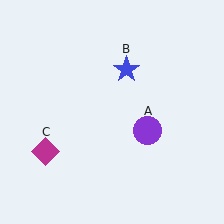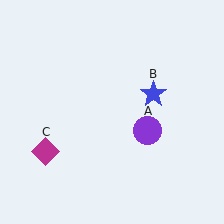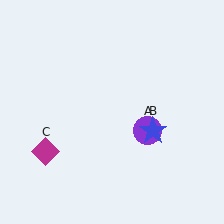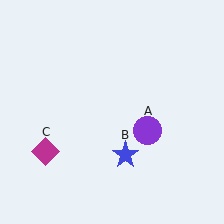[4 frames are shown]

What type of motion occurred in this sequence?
The blue star (object B) rotated clockwise around the center of the scene.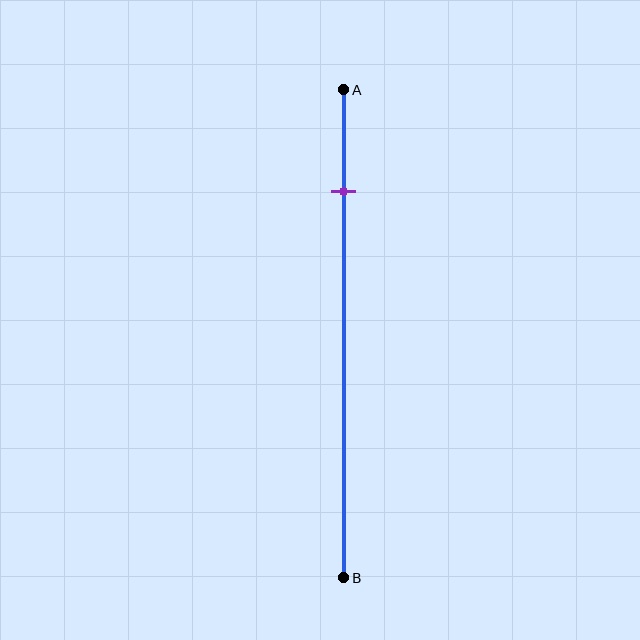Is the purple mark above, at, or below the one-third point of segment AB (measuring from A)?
The purple mark is above the one-third point of segment AB.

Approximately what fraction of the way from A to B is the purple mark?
The purple mark is approximately 20% of the way from A to B.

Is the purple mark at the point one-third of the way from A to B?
No, the mark is at about 20% from A, not at the 33% one-third point.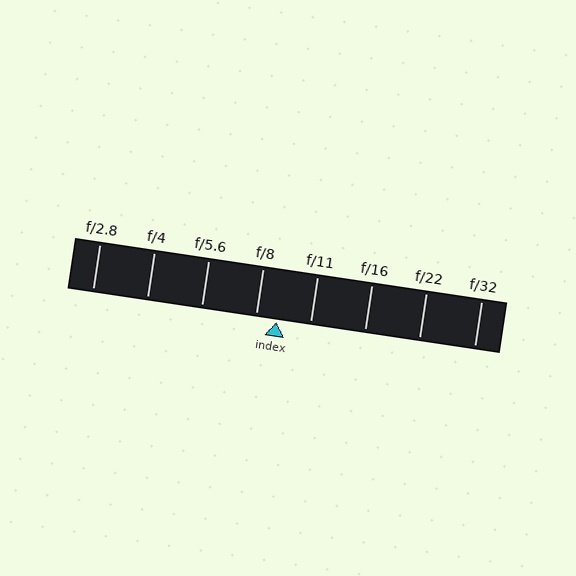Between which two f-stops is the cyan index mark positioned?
The index mark is between f/8 and f/11.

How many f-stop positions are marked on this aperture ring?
There are 8 f-stop positions marked.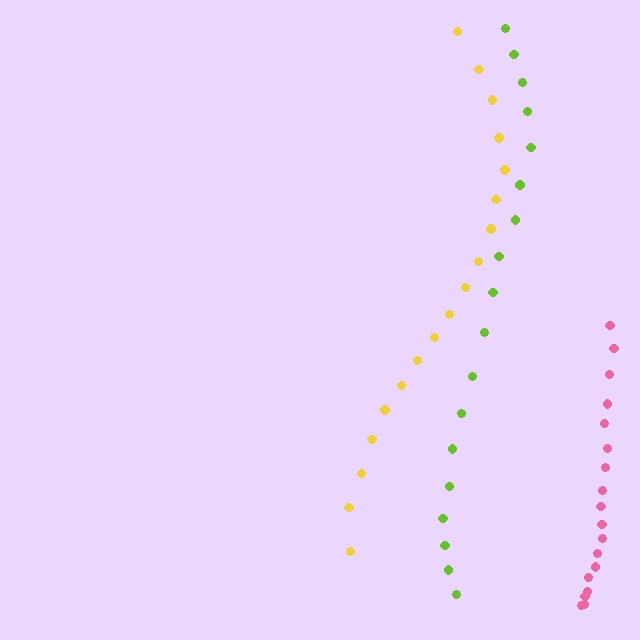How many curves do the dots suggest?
There are 3 distinct paths.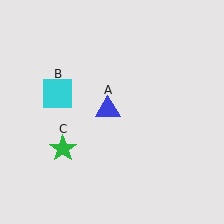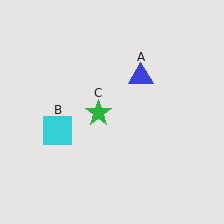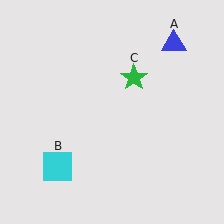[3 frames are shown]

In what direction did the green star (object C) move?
The green star (object C) moved up and to the right.